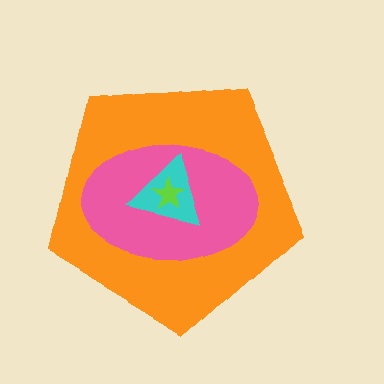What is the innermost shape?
The lime star.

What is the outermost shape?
The orange pentagon.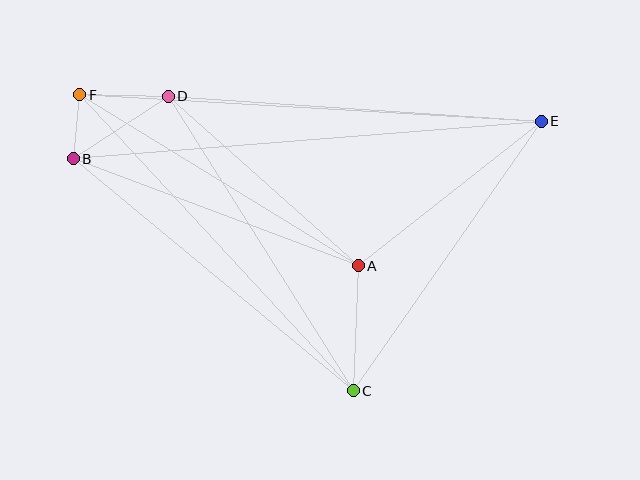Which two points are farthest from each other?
Points B and E are farthest from each other.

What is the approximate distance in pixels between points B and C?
The distance between B and C is approximately 364 pixels.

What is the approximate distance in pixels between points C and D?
The distance between C and D is approximately 347 pixels.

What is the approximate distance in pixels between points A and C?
The distance between A and C is approximately 125 pixels.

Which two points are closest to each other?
Points B and F are closest to each other.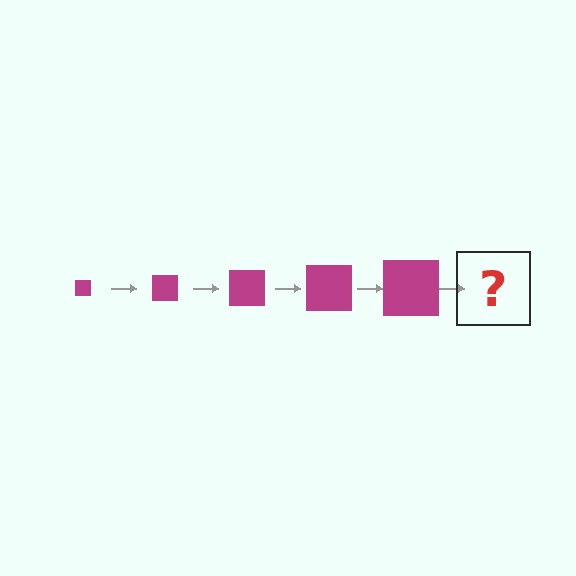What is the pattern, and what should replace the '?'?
The pattern is that the square gets progressively larger each step. The '?' should be a magenta square, larger than the previous one.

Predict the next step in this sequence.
The next step is a magenta square, larger than the previous one.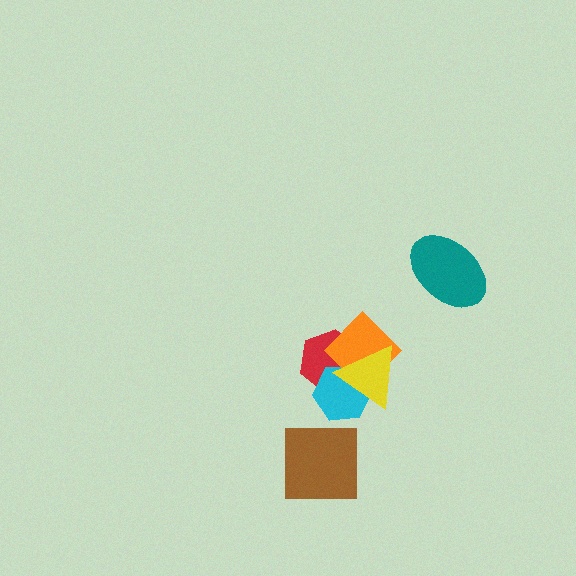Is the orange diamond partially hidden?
Yes, it is partially covered by another shape.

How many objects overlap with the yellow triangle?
3 objects overlap with the yellow triangle.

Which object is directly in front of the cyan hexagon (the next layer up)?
The orange diamond is directly in front of the cyan hexagon.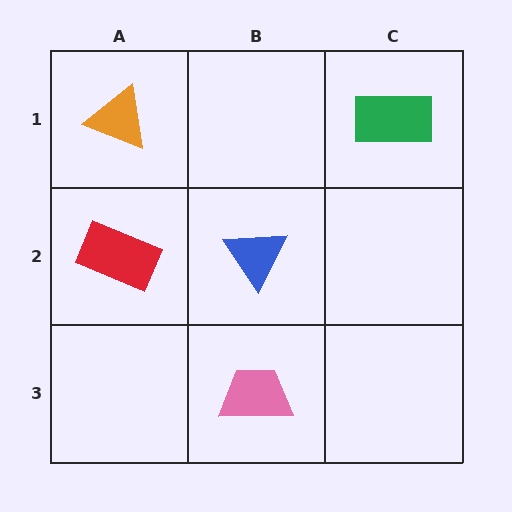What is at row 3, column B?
A pink trapezoid.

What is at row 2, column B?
A blue triangle.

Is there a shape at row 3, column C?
No, that cell is empty.